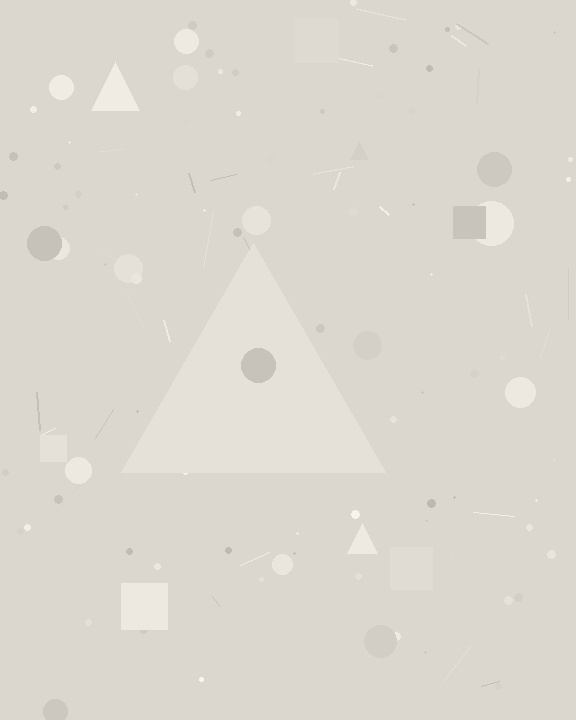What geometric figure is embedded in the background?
A triangle is embedded in the background.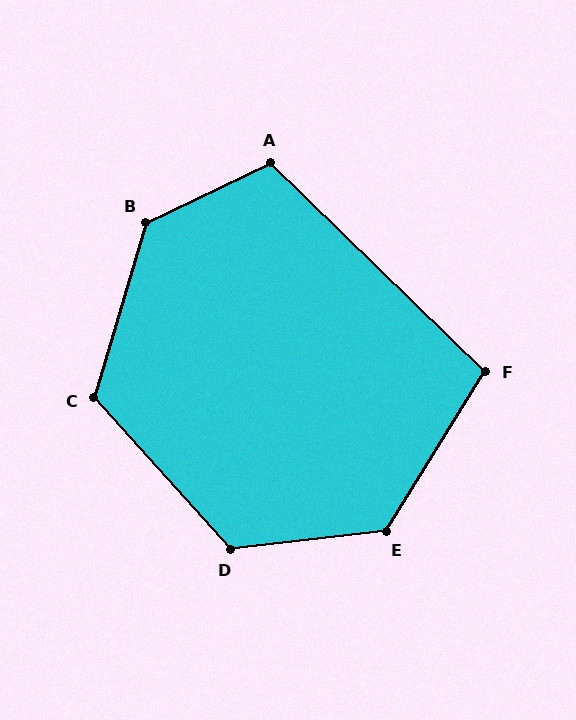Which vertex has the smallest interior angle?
F, at approximately 102 degrees.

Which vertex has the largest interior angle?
B, at approximately 132 degrees.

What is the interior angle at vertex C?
Approximately 121 degrees (obtuse).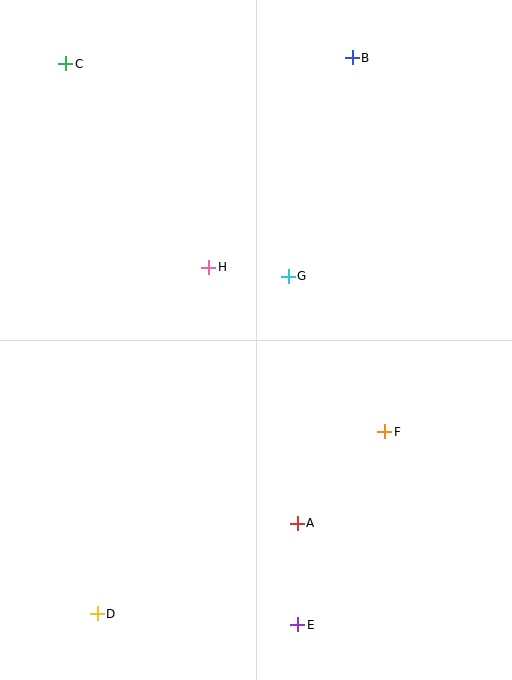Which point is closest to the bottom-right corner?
Point E is closest to the bottom-right corner.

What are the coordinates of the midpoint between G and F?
The midpoint between G and F is at (336, 354).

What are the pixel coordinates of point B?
Point B is at (352, 58).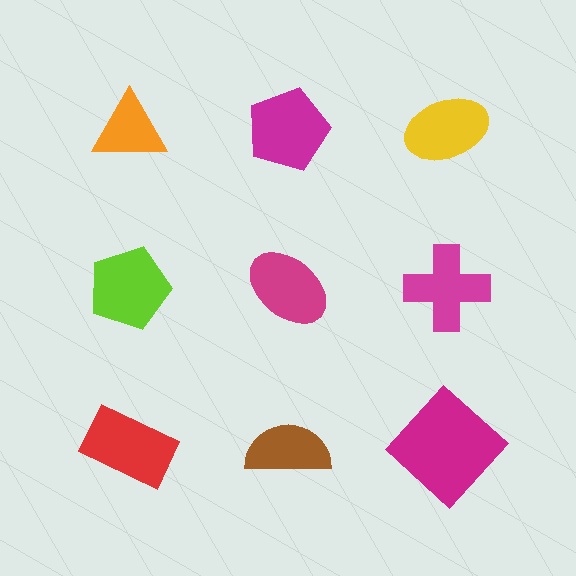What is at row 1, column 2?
A magenta pentagon.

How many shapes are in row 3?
3 shapes.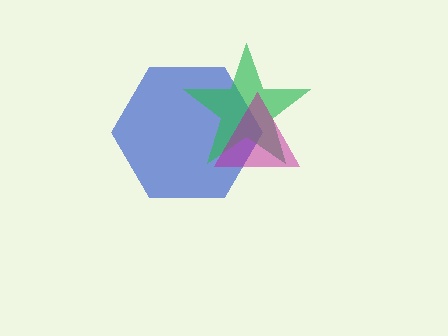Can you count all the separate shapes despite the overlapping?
Yes, there are 3 separate shapes.